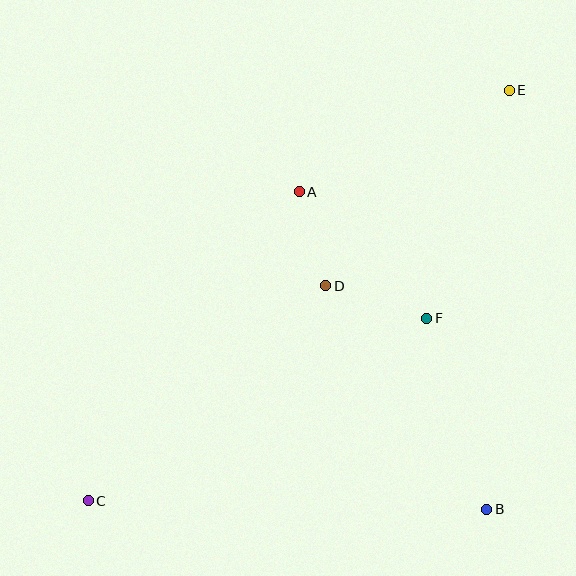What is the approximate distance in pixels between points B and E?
The distance between B and E is approximately 420 pixels.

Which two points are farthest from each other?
Points C and E are farthest from each other.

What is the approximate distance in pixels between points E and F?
The distance between E and F is approximately 243 pixels.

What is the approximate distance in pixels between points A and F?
The distance between A and F is approximately 179 pixels.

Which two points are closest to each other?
Points A and D are closest to each other.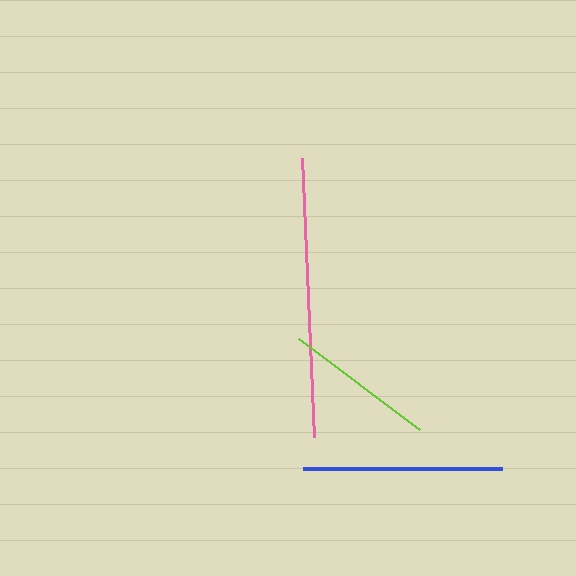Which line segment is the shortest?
The lime line is the shortest at approximately 151 pixels.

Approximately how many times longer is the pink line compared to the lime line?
The pink line is approximately 1.8 times the length of the lime line.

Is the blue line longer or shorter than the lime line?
The blue line is longer than the lime line.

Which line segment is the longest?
The pink line is the longest at approximately 279 pixels.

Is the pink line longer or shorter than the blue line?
The pink line is longer than the blue line.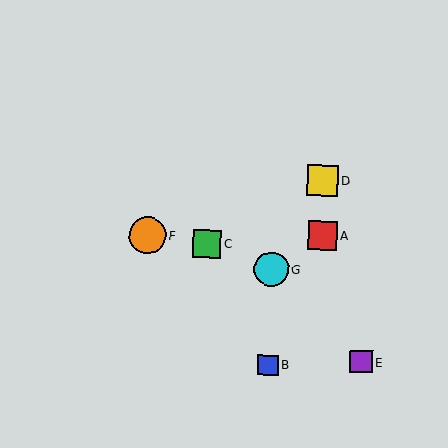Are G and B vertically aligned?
Yes, both are at x≈271.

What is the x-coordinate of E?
Object E is at x≈361.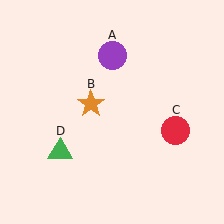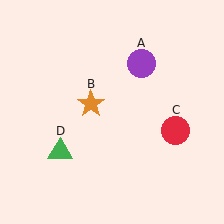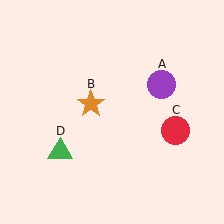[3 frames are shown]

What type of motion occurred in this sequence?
The purple circle (object A) rotated clockwise around the center of the scene.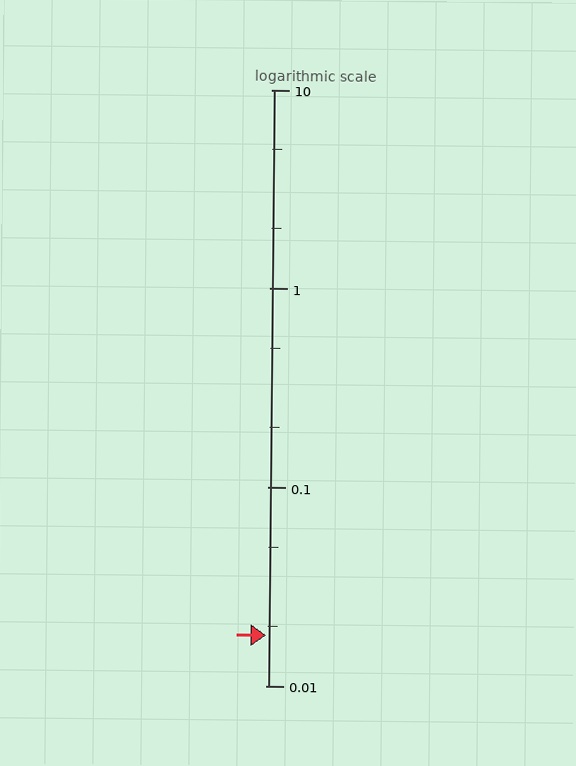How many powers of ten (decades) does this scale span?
The scale spans 3 decades, from 0.01 to 10.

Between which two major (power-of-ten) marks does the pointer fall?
The pointer is between 0.01 and 0.1.